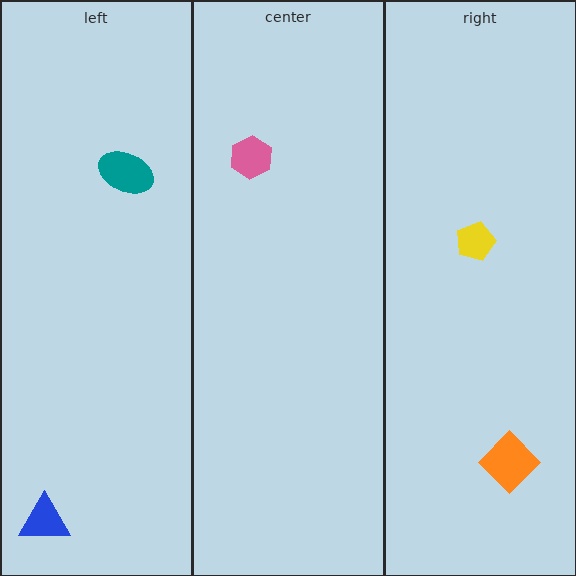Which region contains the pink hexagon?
The center region.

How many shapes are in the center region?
1.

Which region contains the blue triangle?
The left region.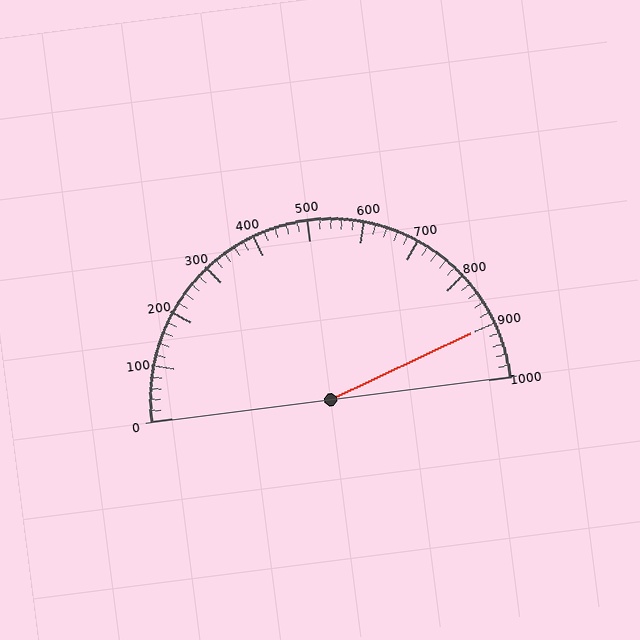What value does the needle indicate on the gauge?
The needle indicates approximately 900.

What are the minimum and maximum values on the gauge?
The gauge ranges from 0 to 1000.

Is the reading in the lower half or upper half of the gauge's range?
The reading is in the upper half of the range (0 to 1000).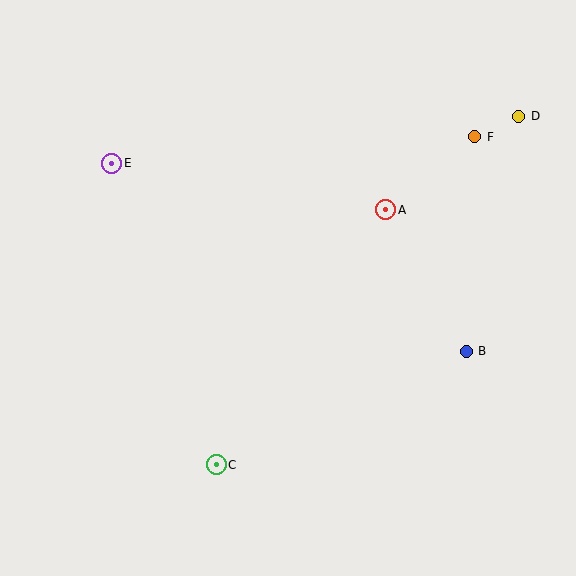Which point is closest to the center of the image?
Point A at (386, 210) is closest to the center.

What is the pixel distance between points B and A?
The distance between B and A is 163 pixels.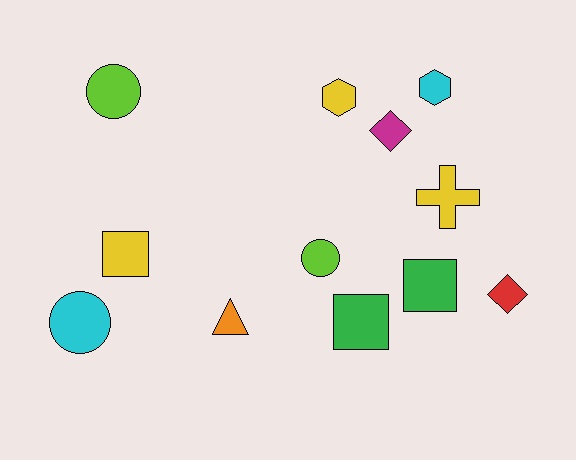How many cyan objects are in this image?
There are 2 cyan objects.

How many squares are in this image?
There are 3 squares.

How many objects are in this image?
There are 12 objects.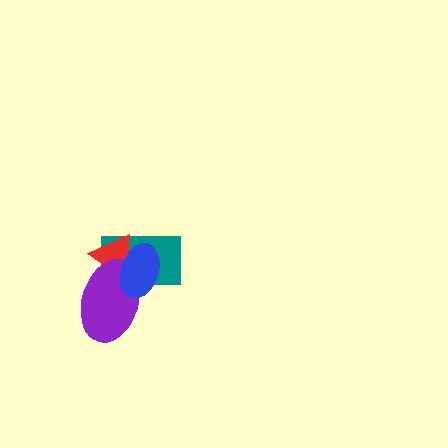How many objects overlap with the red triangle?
3 objects overlap with the red triangle.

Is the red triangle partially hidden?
Yes, it is partially covered by another shape.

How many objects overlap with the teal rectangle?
3 objects overlap with the teal rectangle.